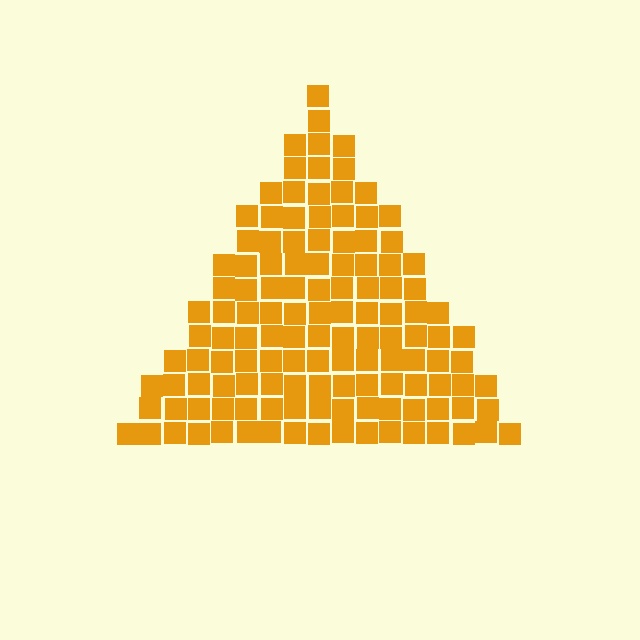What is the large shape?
The large shape is a triangle.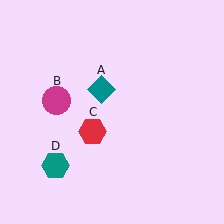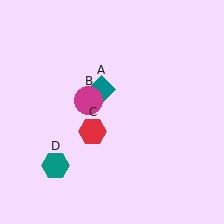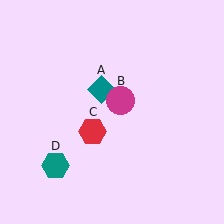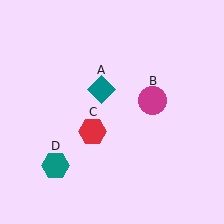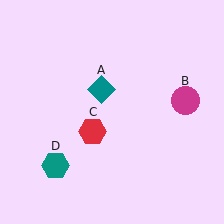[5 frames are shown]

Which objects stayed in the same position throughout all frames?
Teal diamond (object A) and red hexagon (object C) and teal hexagon (object D) remained stationary.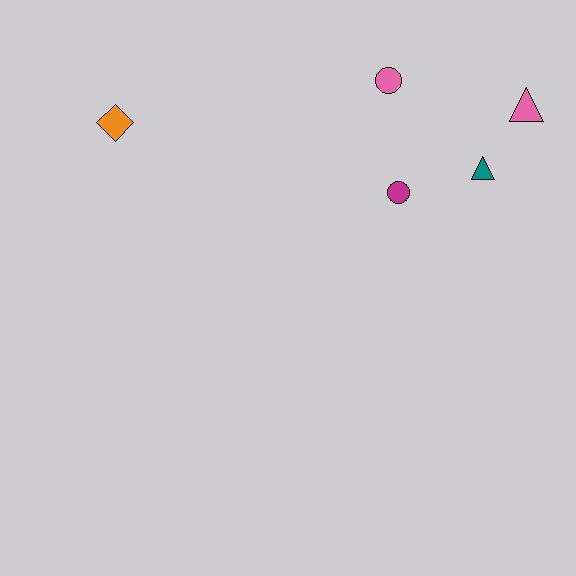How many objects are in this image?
There are 5 objects.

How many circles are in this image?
There are 2 circles.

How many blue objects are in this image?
There are no blue objects.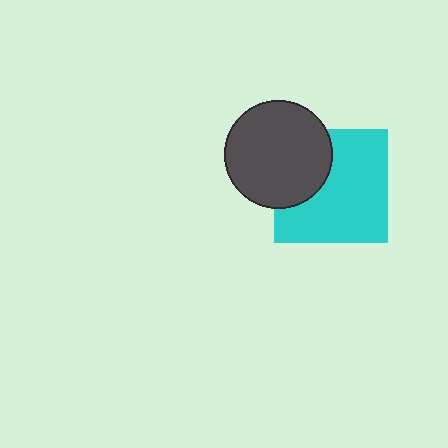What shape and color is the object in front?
The object in front is a dark gray circle.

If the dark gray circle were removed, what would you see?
You would see the complete cyan square.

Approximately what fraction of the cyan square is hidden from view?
Roughly 31% of the cyan square is hidden behind the dark gray circle.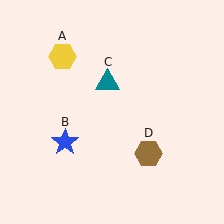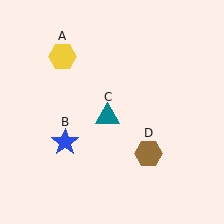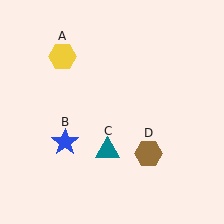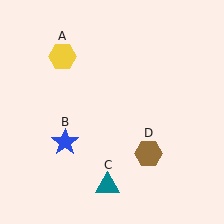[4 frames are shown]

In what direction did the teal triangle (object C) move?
The teal triangle (object C) moved down.